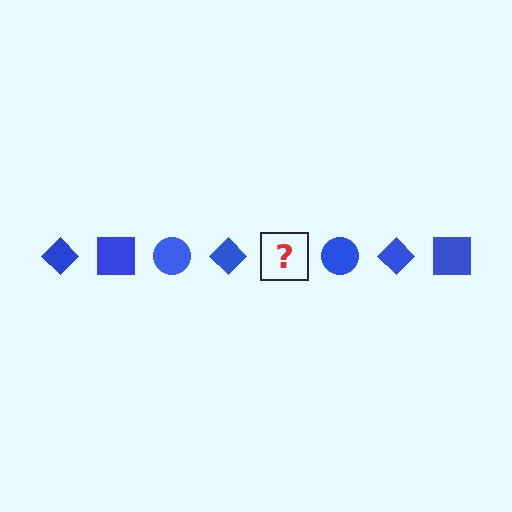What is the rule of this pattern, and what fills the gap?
The rule is that the pattern cycles through diamond, square, circle shapes in blue. The gap should be filled with a blue square.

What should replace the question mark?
The question mark should be replaced with a blue square.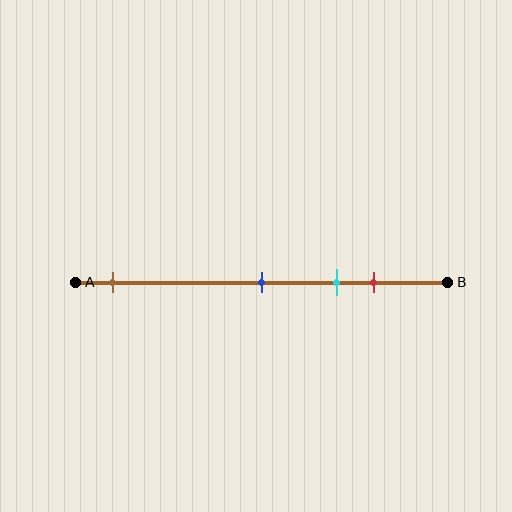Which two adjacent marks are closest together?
The cyan and red marks are the closest adjacent pair.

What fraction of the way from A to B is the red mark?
The red mark is approximately 80% (0.8) of the way from A to B.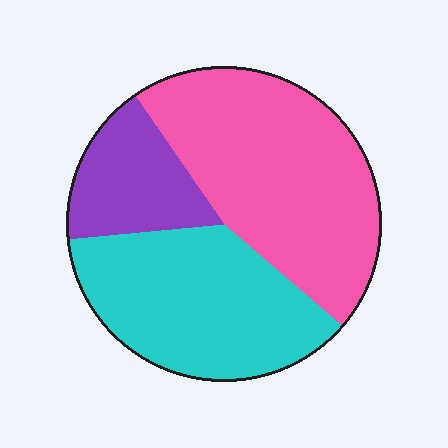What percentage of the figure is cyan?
Cyan covers around 35% of the figure.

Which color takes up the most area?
Pink, at roughly 45%.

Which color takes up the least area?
Purple, at roughly 15%.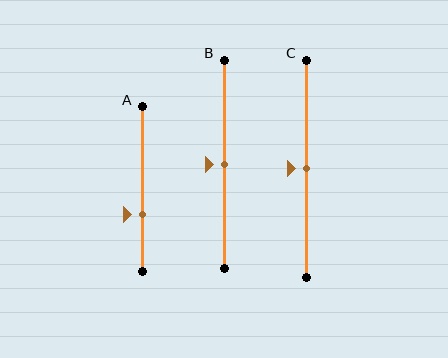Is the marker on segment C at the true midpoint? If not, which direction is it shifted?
Yes, the marker on segment C is at the true midpoint.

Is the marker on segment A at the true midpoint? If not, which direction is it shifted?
No, the marker on segment A is shifted downward by about 15% of the segment length.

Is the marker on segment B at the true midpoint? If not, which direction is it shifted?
Yes, the marker on segment B is at the true midpoint.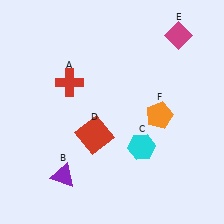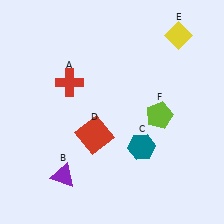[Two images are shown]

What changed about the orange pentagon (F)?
In Image 1, F is orange. In Image 2, it changed to lime.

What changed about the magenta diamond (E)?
In Image 1, E is magenta. In Image 2, it changed to yellow.